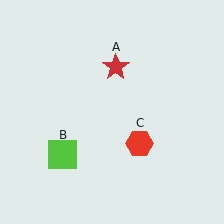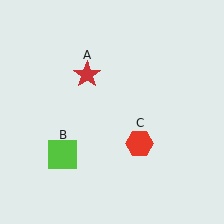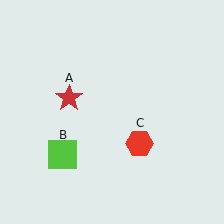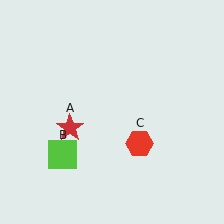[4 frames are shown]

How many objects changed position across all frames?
1 object changed position: red star (object A).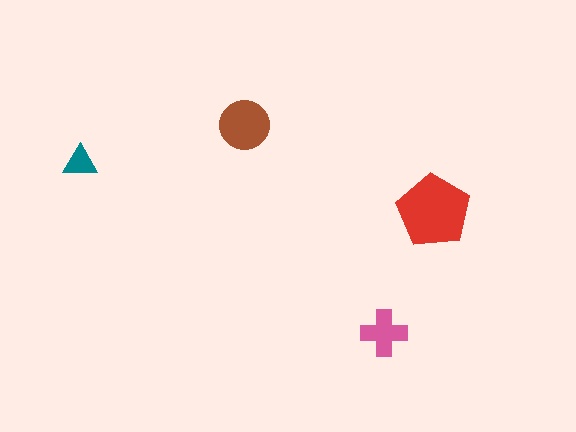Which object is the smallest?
The teal triangle.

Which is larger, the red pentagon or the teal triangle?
The red pentagon.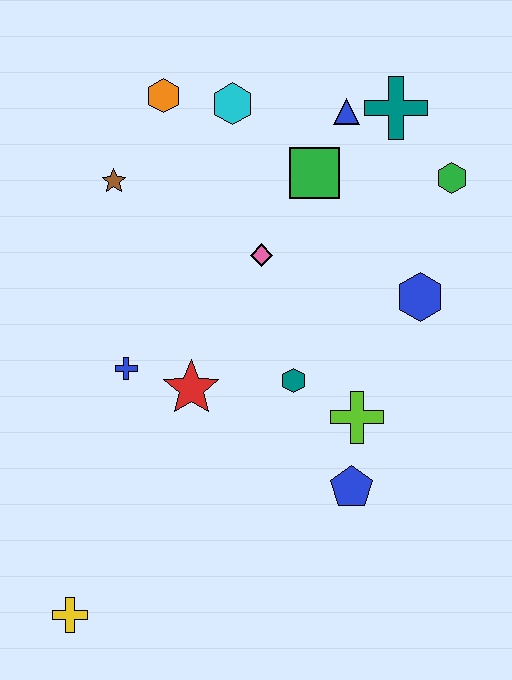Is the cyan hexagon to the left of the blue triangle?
Yes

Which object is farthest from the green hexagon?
The yellow cross is farthest from the green hexagon.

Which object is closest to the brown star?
The orange hexagon is closest to the brown star.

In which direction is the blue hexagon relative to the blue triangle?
The blue hexagon is below the blue triangle.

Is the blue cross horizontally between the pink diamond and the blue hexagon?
No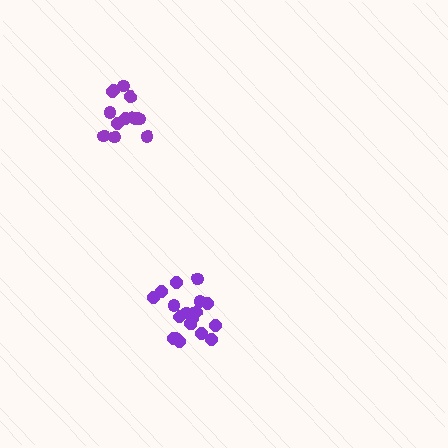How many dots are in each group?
Group 1: 13 dots, Group 2: 19 dots (32 total).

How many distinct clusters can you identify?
There are 2 distinct clusters.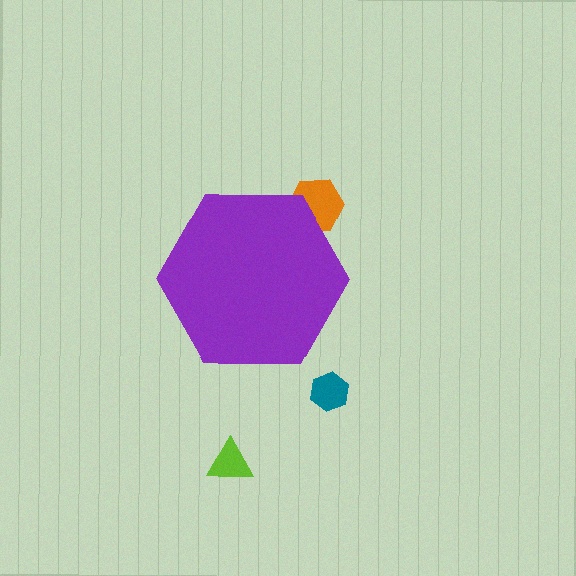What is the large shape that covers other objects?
A purple hexagon.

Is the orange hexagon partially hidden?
Yes, the orange hexagon is partially hidden behind the purple hexagon.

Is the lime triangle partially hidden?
No, the lime triangle is fully visible.